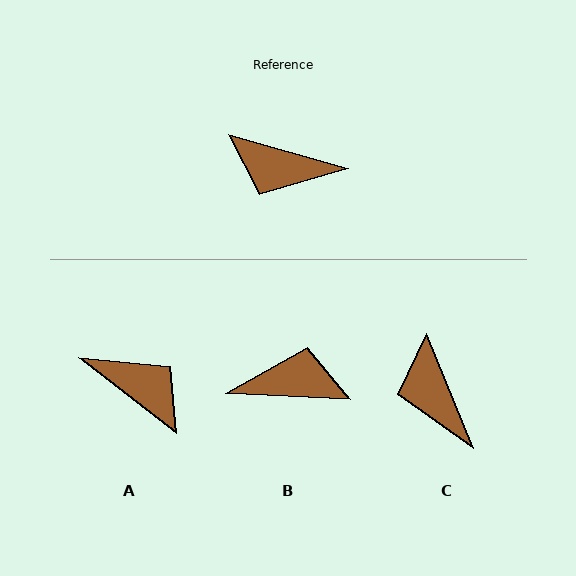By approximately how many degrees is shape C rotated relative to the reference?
Approximately 52 degrees clockwise.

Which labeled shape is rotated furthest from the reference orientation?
B, about 167 degrees away.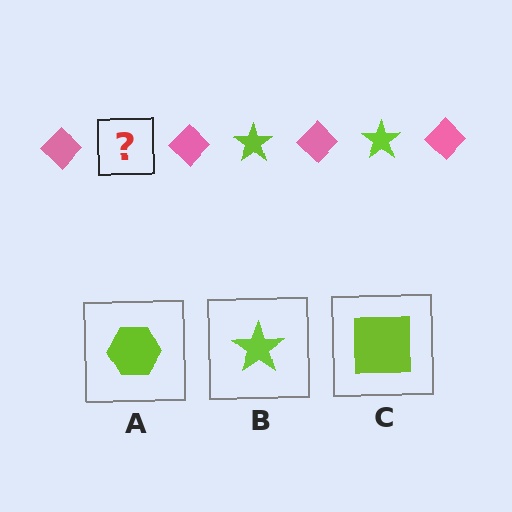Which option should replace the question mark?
Option B.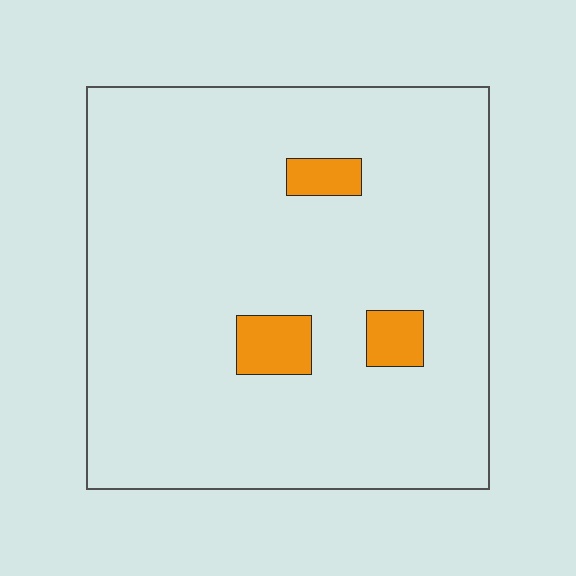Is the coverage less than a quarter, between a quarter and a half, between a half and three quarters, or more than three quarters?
Less than a quarter.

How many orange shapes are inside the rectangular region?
3.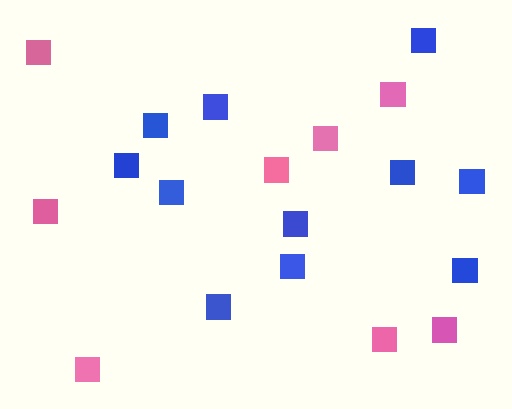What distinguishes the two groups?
There are 2 groups: one group of pink squares (8) and one group of blue squares (11).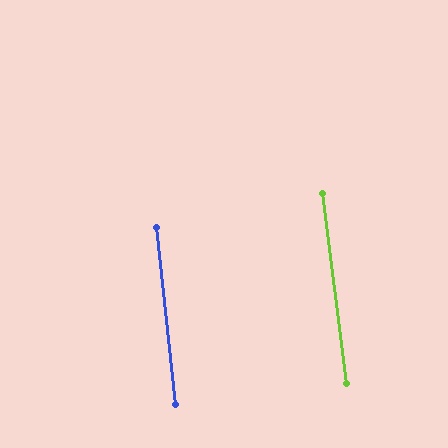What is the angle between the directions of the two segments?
Approximately 1 degree.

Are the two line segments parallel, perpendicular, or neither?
Parallel — their directions differ by only 1.4°.